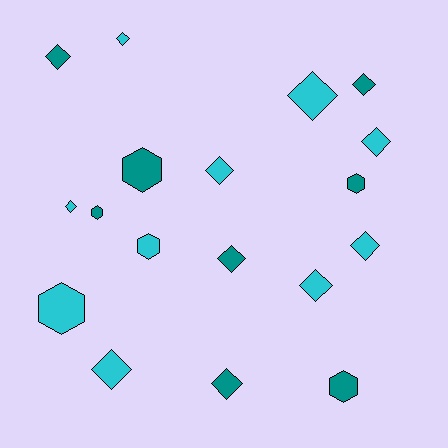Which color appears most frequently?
Cyan, with 10 objects.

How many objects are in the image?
There are 18 objects.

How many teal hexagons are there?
There are 4 teal hexagons.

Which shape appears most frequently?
Diamond, with 12 objects.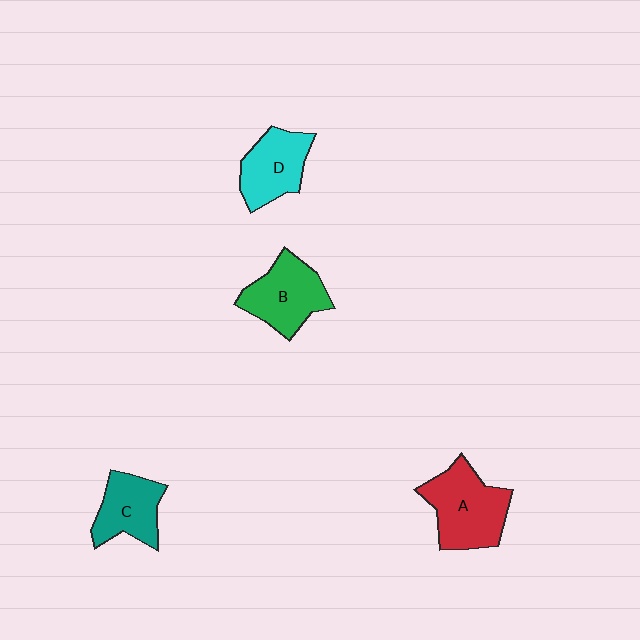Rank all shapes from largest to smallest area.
From largest to smallest: A (red), B (green), D (cyan), C (teal).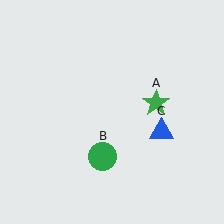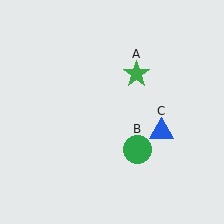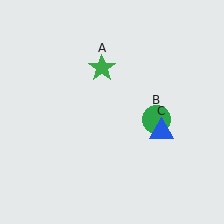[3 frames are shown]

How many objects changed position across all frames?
2 objects changed position: green star (object A), green circle (object B).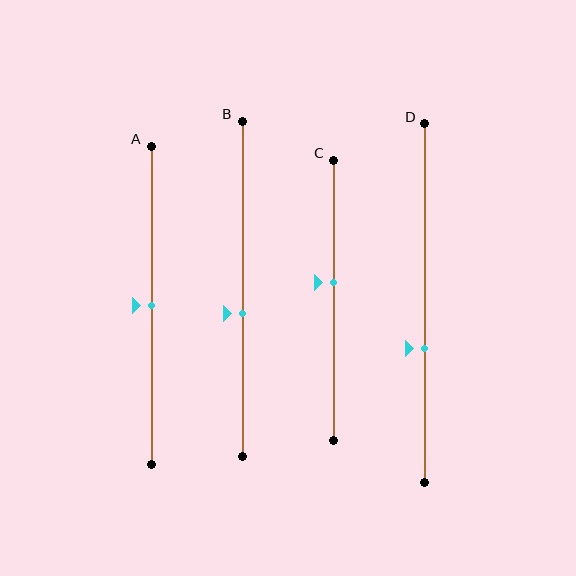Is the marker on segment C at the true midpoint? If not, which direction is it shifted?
No, the marker on segment C is shifted upward by about 6% of the segment length.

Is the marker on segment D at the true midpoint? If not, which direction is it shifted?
No, the marker on segment D is shifted downward by about 13% of the segment length.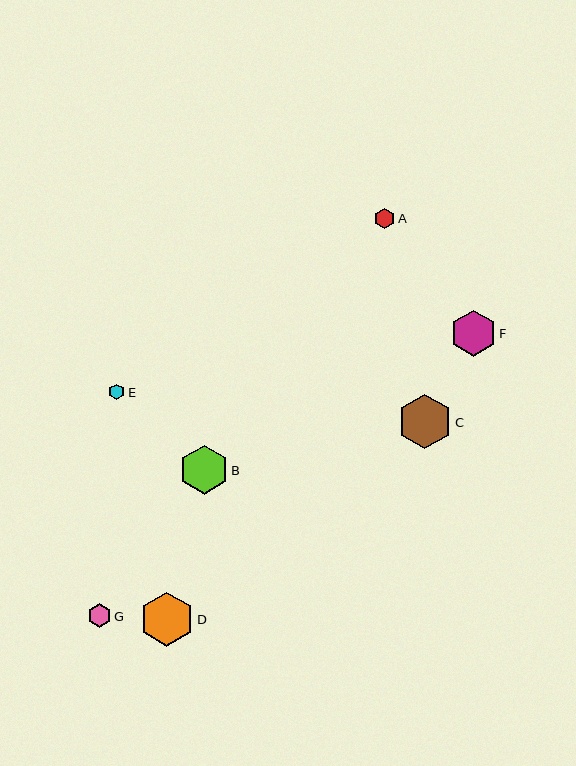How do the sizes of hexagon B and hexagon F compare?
Hexagon B and hexagon F are approximately the same size.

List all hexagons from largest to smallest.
From largest to smallest: C, D, B, F, G, A, E.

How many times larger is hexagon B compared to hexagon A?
Hexagon B is approximately 2.4 times the size of hexagon A.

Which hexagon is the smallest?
Hexagon E is the smallest with a size of approximately 16 pixels.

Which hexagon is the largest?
Hexagon C is the largest with a size of approximately 55 pixels.